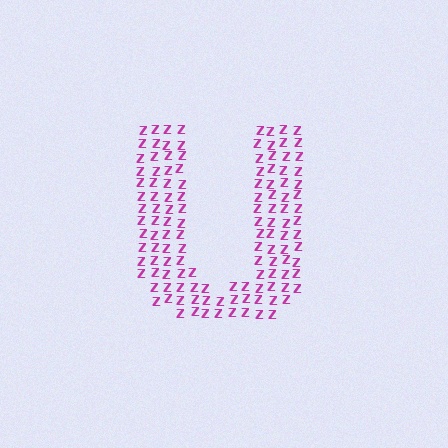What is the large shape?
The large shape is the letter U.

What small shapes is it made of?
It is made of small letter Z's.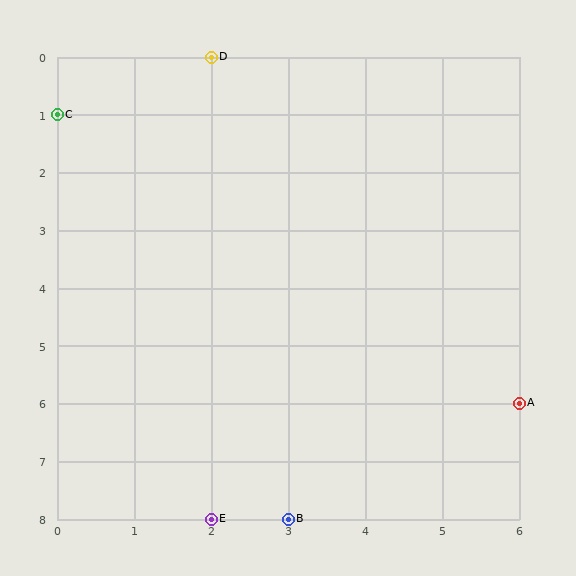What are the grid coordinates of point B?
Point B is at grid coordinates (3, 8).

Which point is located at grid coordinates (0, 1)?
Point C is at (0, 1).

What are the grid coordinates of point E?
Point E is at grid coordinates (2, 8).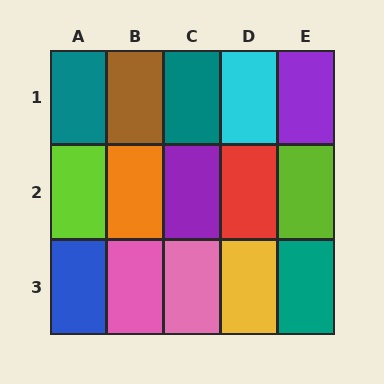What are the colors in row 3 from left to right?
Blue, pink, pink, yellow, teal.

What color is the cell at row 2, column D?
Red.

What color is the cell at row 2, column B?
Orange.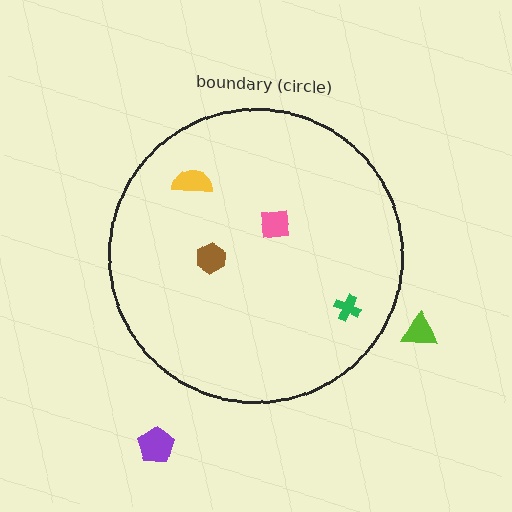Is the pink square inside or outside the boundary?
Inside.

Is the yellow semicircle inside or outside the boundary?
Inside.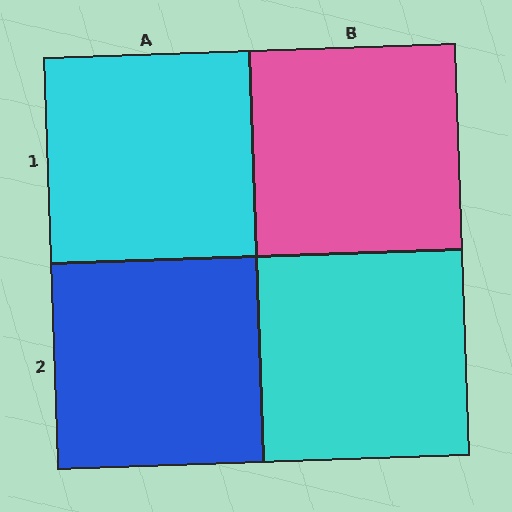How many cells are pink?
1 cell is pink.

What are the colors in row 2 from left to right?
Blue, cyan.